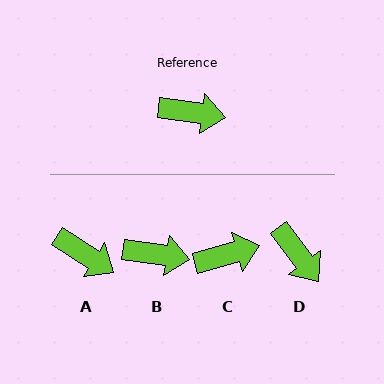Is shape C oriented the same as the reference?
No, it is off by about 24 degrees.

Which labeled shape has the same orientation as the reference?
B.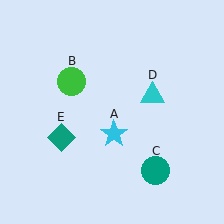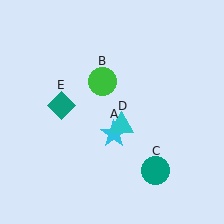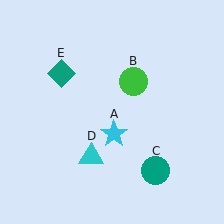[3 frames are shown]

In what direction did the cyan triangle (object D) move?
The cyan triangle (object D) moved down and to the left.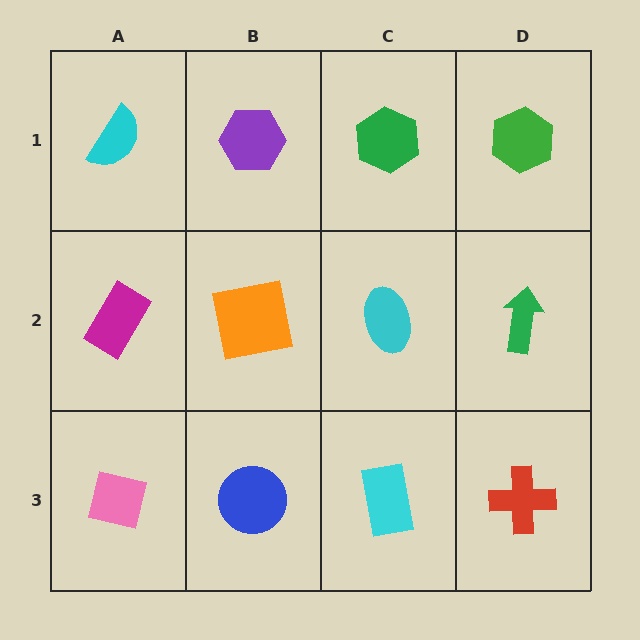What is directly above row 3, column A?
A magenta rectangle.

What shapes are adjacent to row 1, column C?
A cyan ellipse (row 2, column C), a purple hexagon (row 1, column B), a green hexagon (row 1, column D).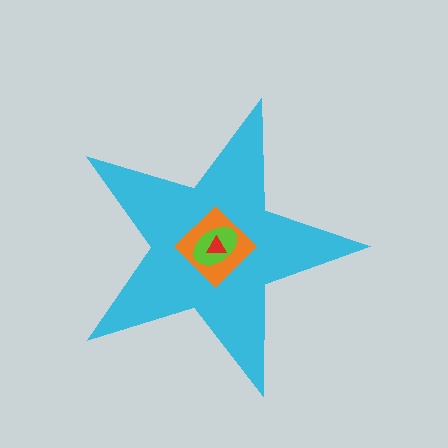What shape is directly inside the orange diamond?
The lime ellipse.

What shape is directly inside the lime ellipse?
The red triangle.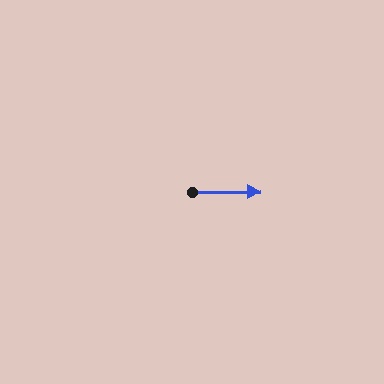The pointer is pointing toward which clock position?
Roughly 3 o'clock.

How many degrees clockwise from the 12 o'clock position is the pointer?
Approximately 89 degrees.